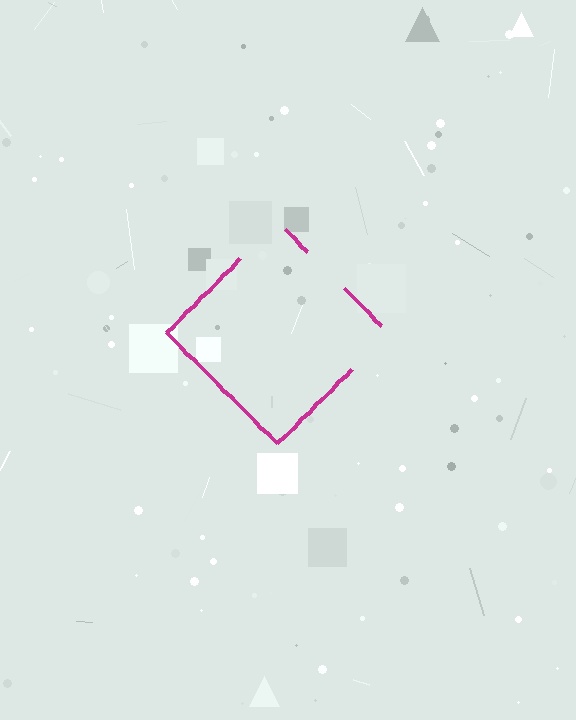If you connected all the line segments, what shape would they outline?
They would outline a diamond.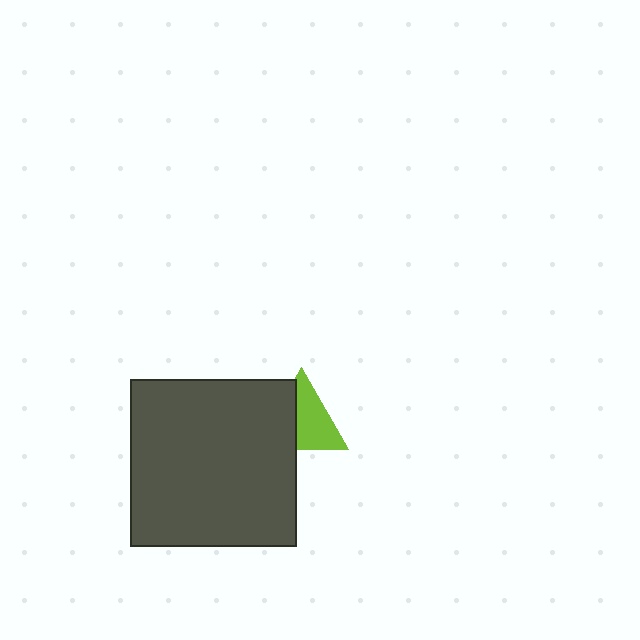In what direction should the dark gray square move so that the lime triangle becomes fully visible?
The dark gray square should move left. That is the shortest direction to clear the overlap and leave the lime triangle fully visible.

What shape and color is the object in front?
The object in front is a dark gray square.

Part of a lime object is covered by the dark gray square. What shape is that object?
It is a triangle.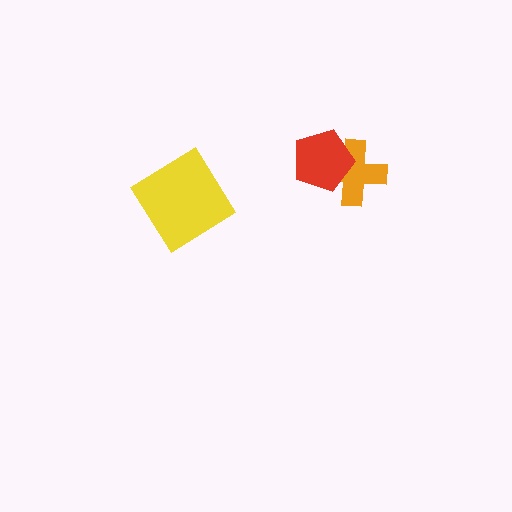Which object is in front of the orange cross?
The red pentagon is in front of the orange cross.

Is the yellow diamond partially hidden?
No, no other shape covers it.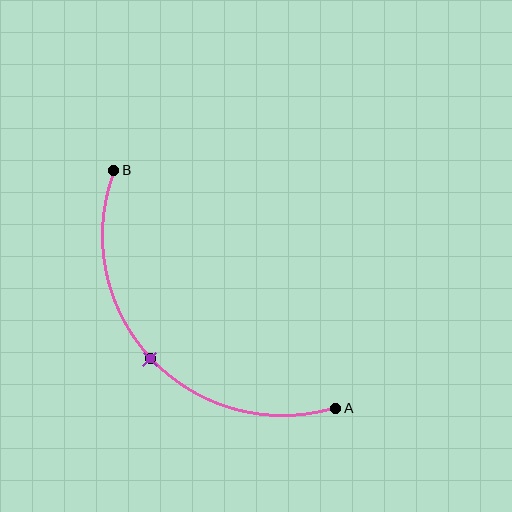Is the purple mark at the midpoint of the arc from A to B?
Yes. The purple mark lies on the arc at equal arc-length from both A and B — it is the arc midpoint.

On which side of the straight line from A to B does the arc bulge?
The arc bulges below and to the left of the straight line connecting A and B.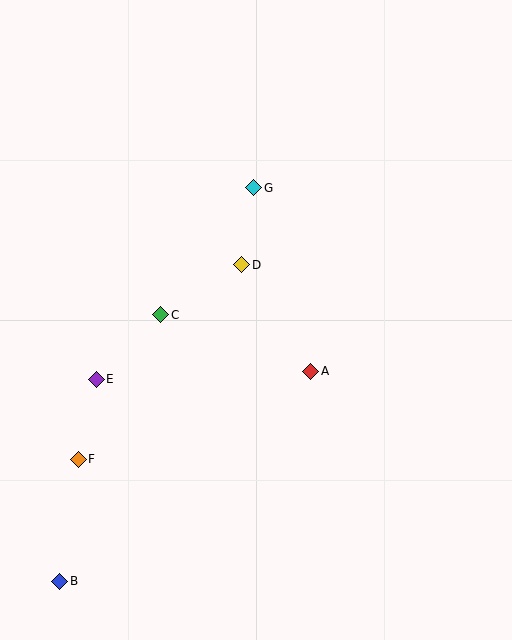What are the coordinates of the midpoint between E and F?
The midpoint between E and F is at (87, 419).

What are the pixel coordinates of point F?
Point F is at (78, 459).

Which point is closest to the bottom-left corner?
Point B is closest to the bottom-left corner.